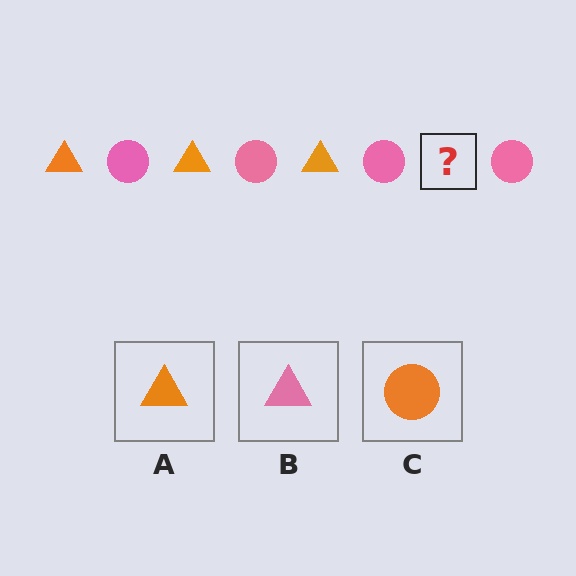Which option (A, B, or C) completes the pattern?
A.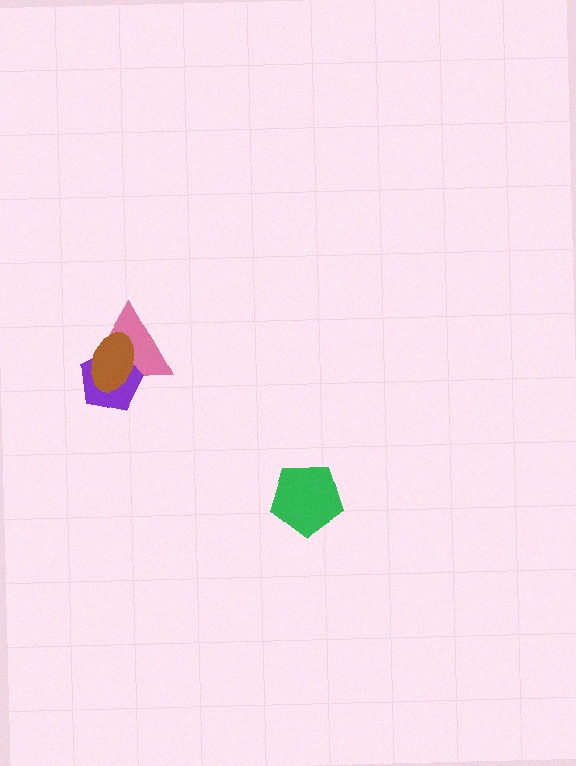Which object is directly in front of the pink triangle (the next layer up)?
The purple pentagon is directly in front of the pink triangle.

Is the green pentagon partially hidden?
No, no other shape covers it.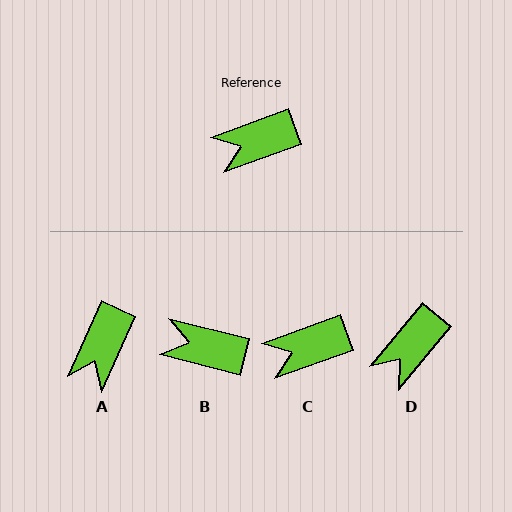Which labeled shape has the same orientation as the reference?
C.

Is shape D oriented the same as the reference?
No, it is off by about 31 degrees.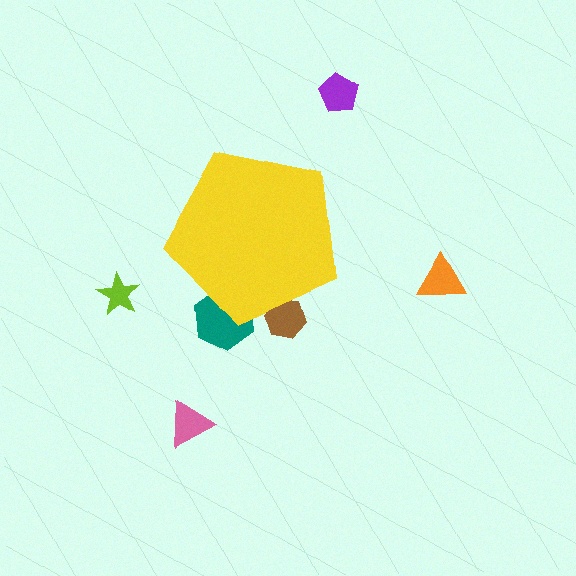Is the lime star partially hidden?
No, the lime star is fully visible.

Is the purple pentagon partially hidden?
No, the purple pentagon is fully visible.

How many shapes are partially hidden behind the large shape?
2 shapes are partially hidden.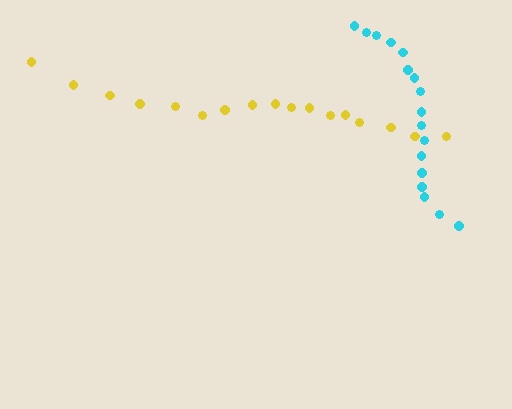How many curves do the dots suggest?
There are 2 distinct paths.